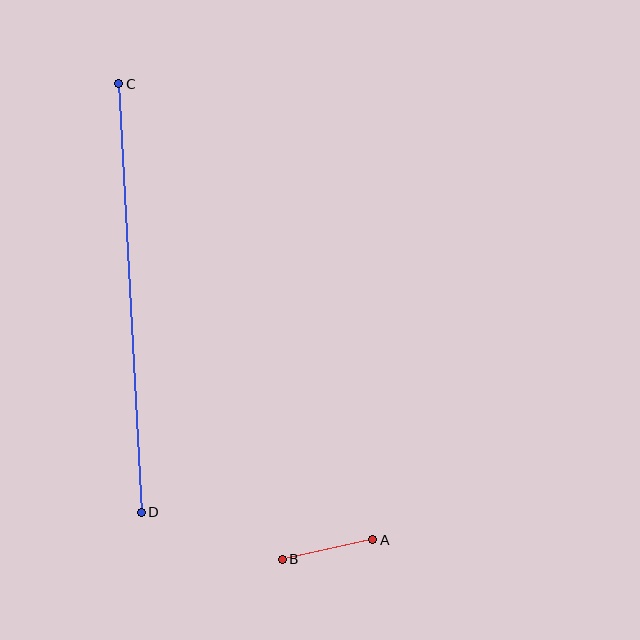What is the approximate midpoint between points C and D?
The midpoint is at approximately (130, 298) pixels.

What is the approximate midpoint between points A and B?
The midpoint is at approximately (328, 549) pixels.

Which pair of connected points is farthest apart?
Points C and D are farthest apart.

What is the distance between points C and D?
The distance is approximately 429 pixels.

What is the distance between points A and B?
The distance is approximately 93 pixels.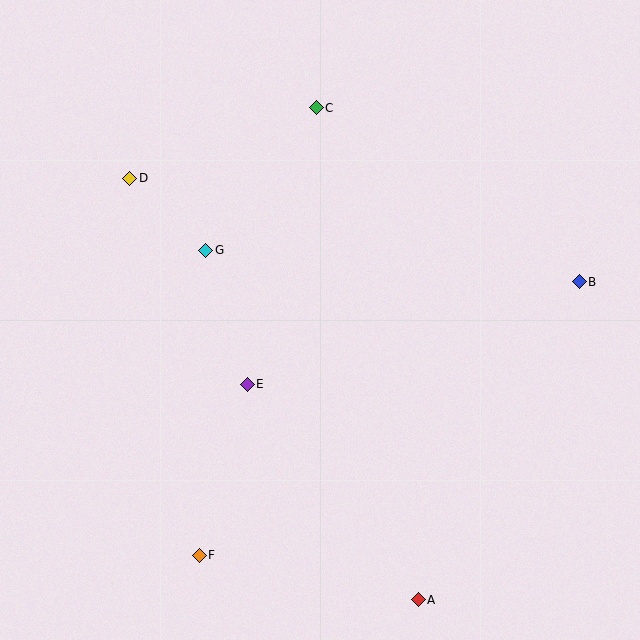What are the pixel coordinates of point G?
Point G is at (206, 250).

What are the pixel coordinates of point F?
Point F is at (199, 555).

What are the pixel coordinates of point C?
Point C is at (316, 108).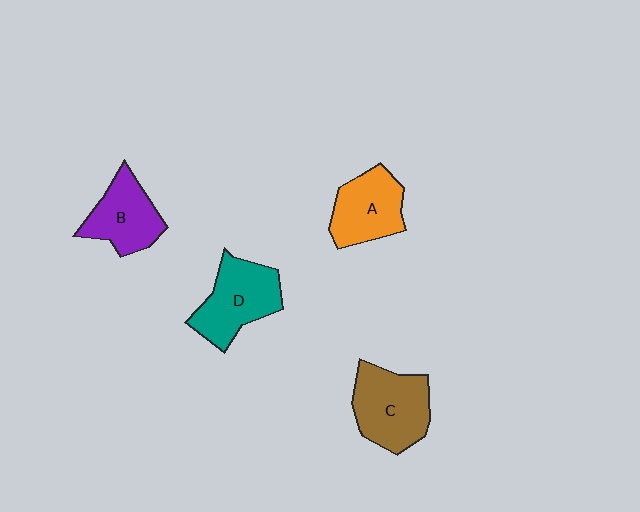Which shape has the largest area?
Shape C (brown).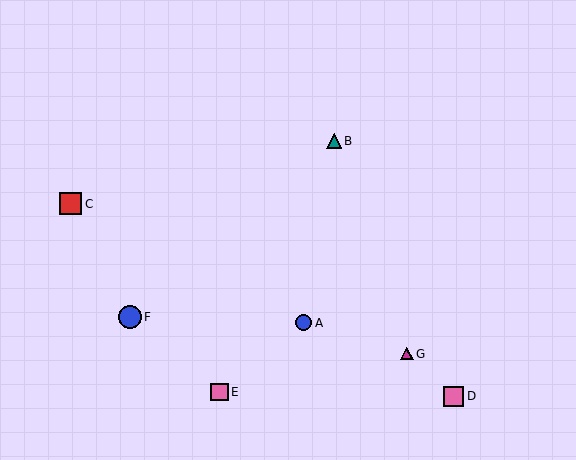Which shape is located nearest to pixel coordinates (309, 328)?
The blue circle (labeled A) at (304, 323) is nearest to that location.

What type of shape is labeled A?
Shape A is a blue circle.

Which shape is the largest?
The blue circle (labeled F) is the largest.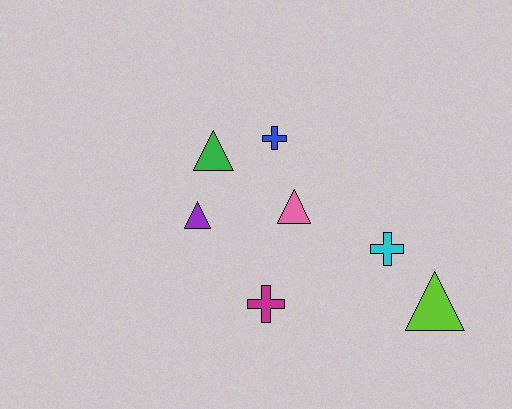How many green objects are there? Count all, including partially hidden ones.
There is 1 green object.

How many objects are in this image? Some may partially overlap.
There are 7 objects.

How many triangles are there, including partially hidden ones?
There are 4 triangles.